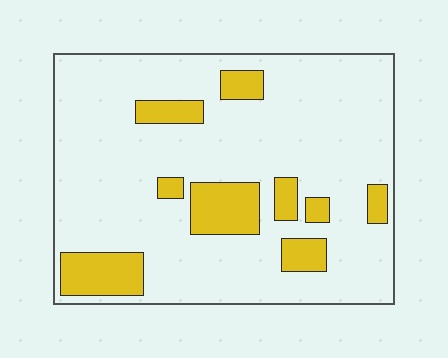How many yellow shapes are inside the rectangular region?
9.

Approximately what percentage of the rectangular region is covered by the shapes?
Approximately 20%.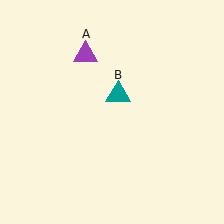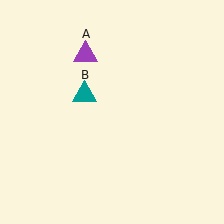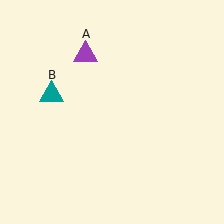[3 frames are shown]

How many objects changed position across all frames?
1 object changed position: teal triangle (object B).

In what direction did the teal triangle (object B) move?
The teal triangle (object B) moved left.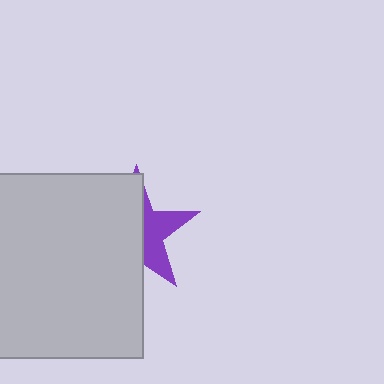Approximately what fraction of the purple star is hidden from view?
Roughly 61% of the purple star is hidden behind the light gray square.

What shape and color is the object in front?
The object in front is a light gray square.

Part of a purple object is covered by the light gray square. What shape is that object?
It is a star.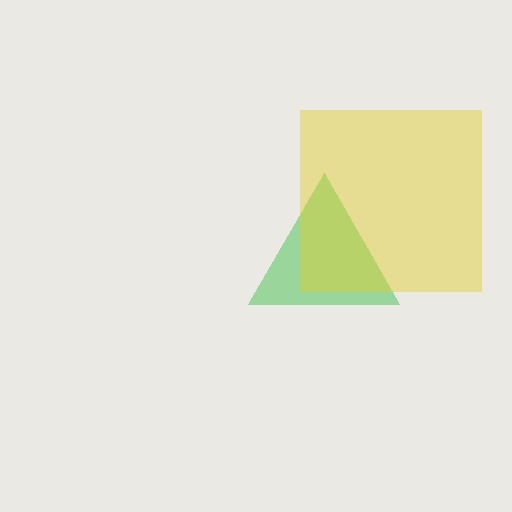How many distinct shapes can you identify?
There are 2 distinct shapes: a green triangle, a yellow square.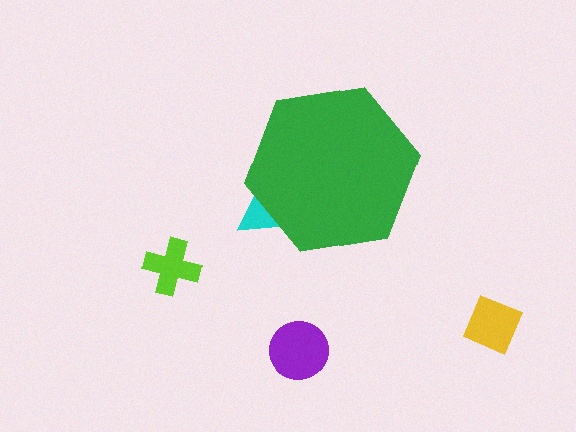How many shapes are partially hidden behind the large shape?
1 shape is partially hidden.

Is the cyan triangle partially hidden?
Yes, the cyan triangle is partially hidden behind the green hexagon.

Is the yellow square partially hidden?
No, the yellow square is fully visible.